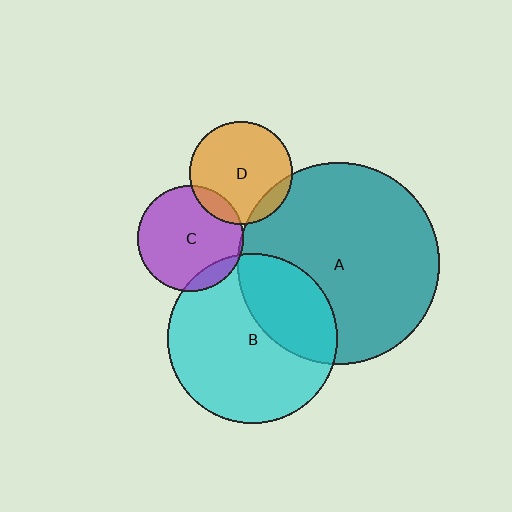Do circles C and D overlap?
Yes.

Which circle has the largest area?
Circle A (teal).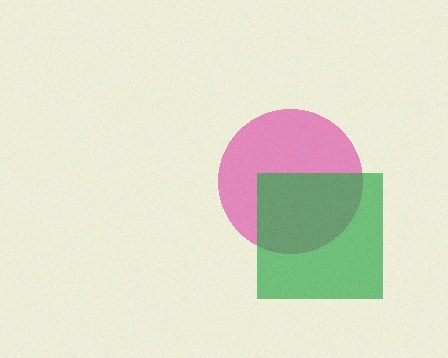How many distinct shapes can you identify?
There are 2 distinct shapes: a magenta circle, a green square.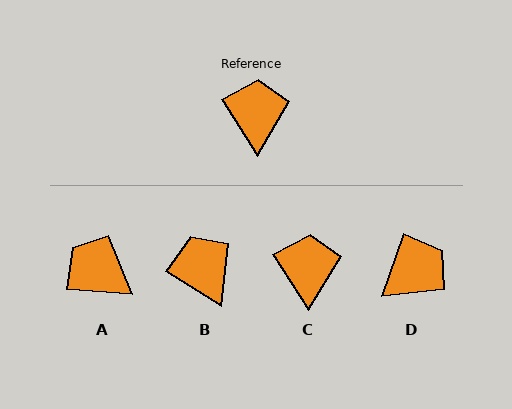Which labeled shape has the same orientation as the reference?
C.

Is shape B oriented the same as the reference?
No, it is off by about 25 degrees.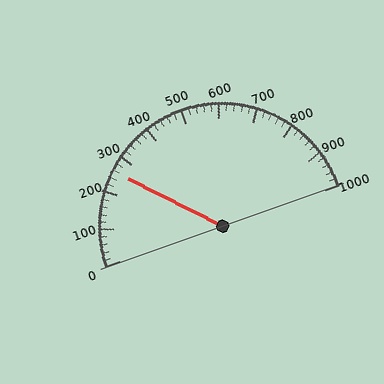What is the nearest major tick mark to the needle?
The nearest major tick mark is 300.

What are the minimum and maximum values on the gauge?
The gauge ranges from 0 to 1000.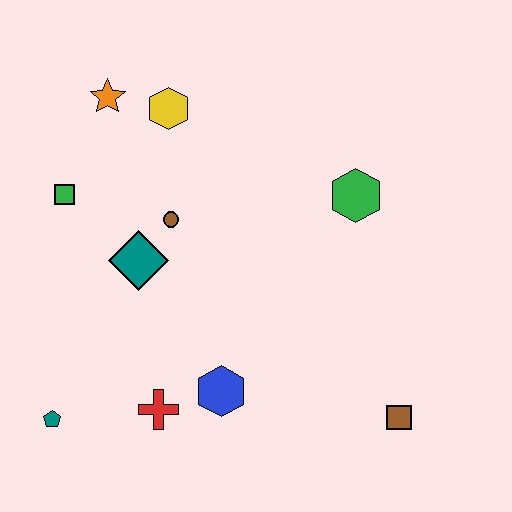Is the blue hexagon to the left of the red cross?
No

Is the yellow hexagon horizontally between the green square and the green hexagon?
Yes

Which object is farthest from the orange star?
The brown square is farthest from the orange star.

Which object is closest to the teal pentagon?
The red cross is closest to the teal pentagon.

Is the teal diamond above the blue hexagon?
Yes